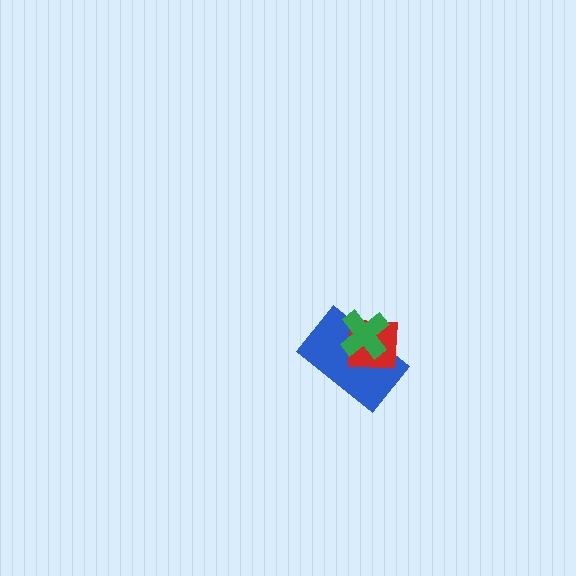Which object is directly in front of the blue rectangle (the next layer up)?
The red square is directly in front of the blue rectangle.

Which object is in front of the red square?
The green cross is in front of the red square.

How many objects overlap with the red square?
2 objects overlap with the red square.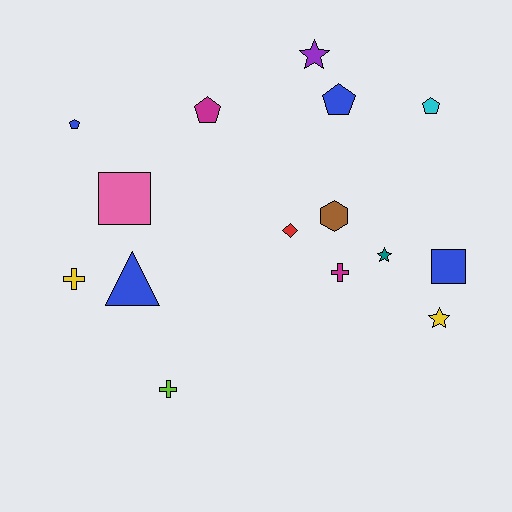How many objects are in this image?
There are 15 objects.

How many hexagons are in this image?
There is 1 hexagon.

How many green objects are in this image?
There are no green objects.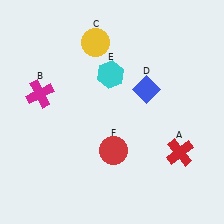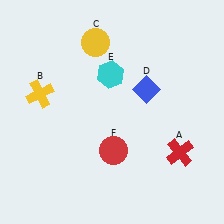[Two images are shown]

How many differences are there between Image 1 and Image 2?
There is 1 difference between the two images.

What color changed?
The cross (B) changed from magenta in Image 1 to yellow in Image 2.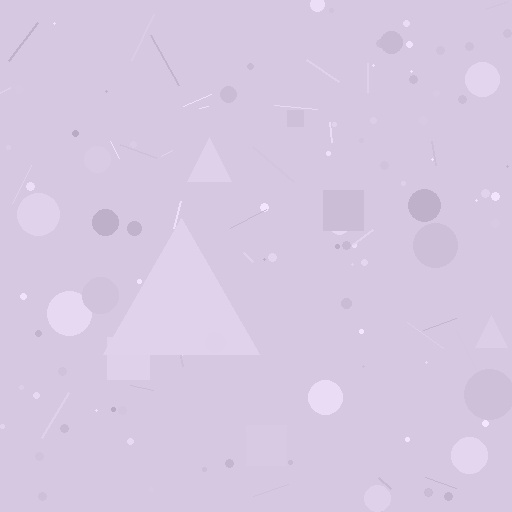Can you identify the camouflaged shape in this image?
The camouflaged shape is a triangle.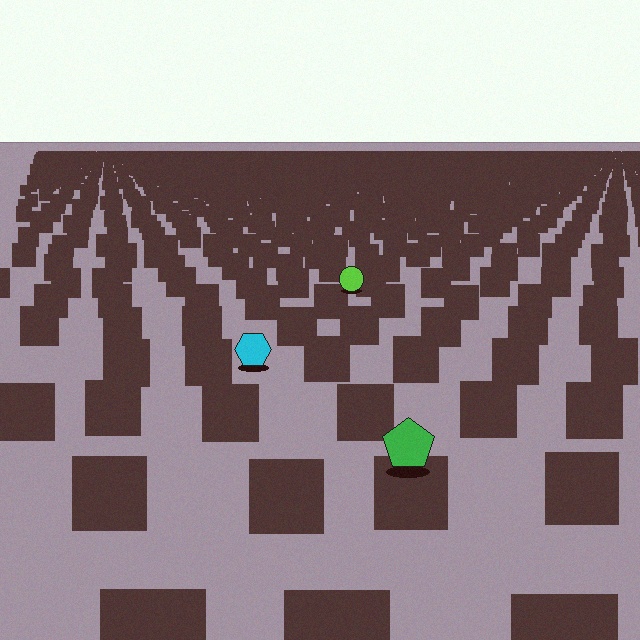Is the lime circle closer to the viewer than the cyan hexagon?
No. The cyan hexagon is closer — you can tell from the texture gradient: the ground texture is coarser near it.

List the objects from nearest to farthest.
From nearest to farthest: the green pentagon, the cyan hexagon, the lime circle.